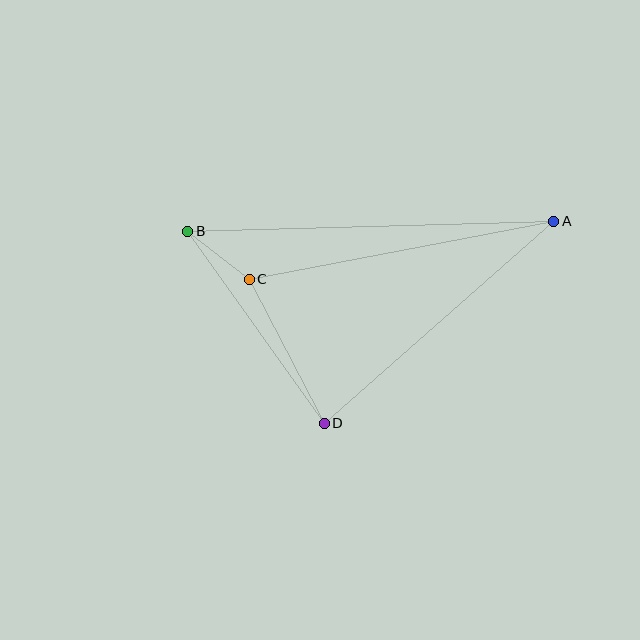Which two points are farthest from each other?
Points A and B are farthest from each other.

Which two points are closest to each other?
Points B and C are closest to each other.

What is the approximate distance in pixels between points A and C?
The distance between A and C is approximately 310 pixels.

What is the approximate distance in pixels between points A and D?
The distance between A and D is approximately 306 pixels.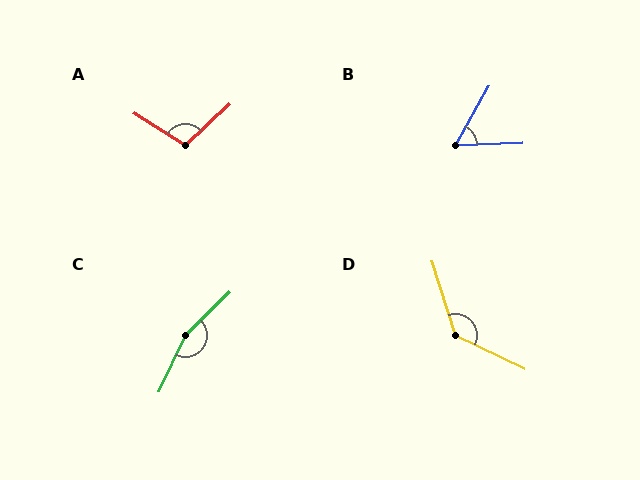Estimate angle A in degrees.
Approximately 105 degrees.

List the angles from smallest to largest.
B (59°), A (105°), D (133°), C (160°).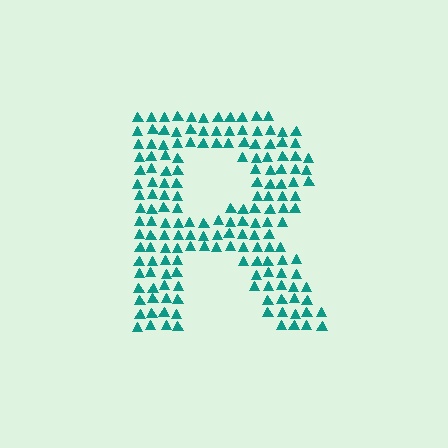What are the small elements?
The small elements are triangles.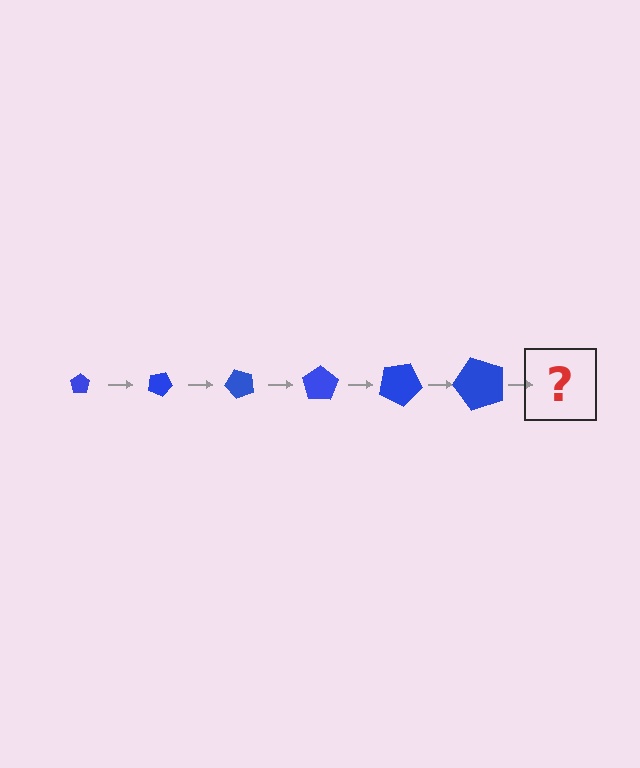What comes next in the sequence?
The next element should be a pentagon, larger than the previous one and rotated 150 degrees from the start.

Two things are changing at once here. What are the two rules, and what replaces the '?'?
The two rules are that the pentagon grows larger each step and it rotates 25 degrees each step. The '?' should be a pentagon, larger than the previous one and rotated 150 degrees from the start.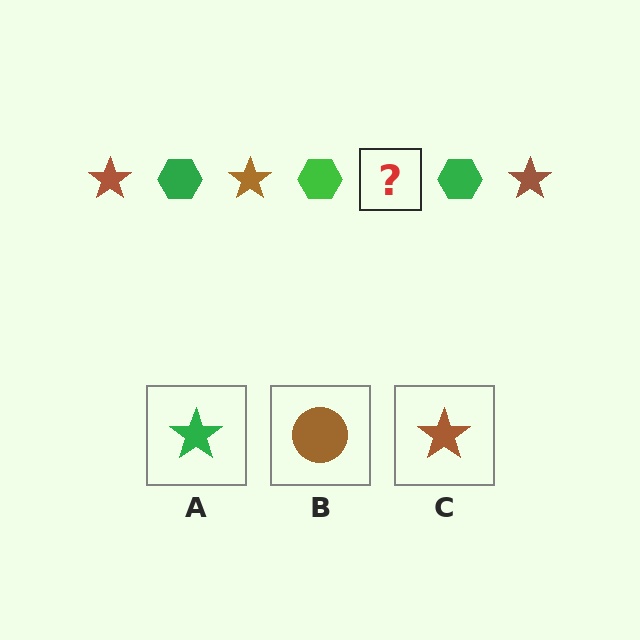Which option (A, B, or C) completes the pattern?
C.